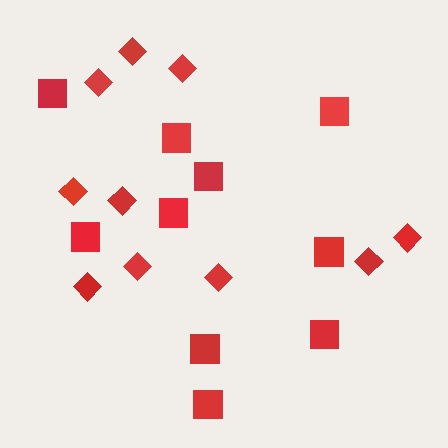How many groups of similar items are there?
There are 2 groups: one group of diamonds (10) and one group of squares (10).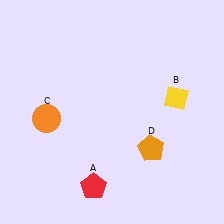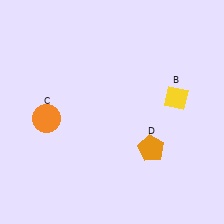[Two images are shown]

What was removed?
The red pentagon (A) was removed in Image 2.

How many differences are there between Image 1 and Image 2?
There is 1 difference between the two images.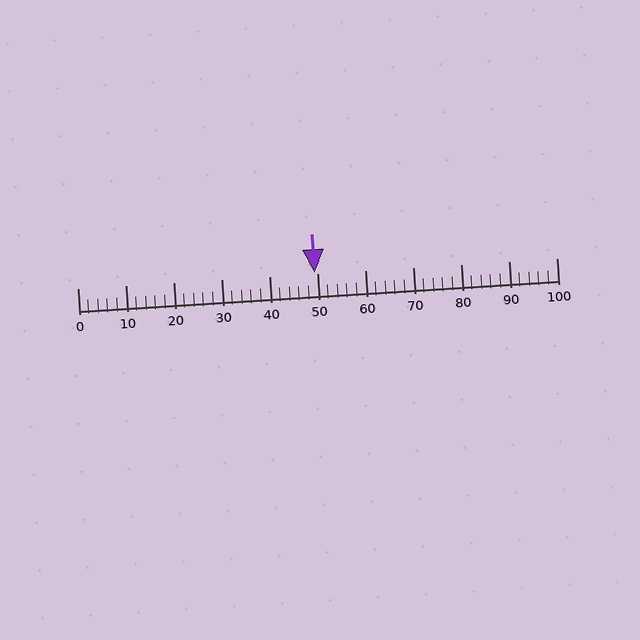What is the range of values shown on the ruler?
The ruler shows values from 0 to 100.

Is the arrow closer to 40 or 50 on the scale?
The arrow is closer to 50.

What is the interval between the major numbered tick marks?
The major tick marks are spaced 10 units apart.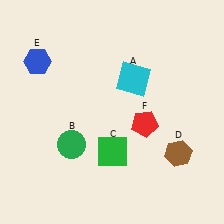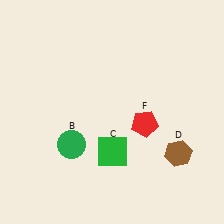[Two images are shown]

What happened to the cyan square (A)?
The cyan square (A) was removed in Image 2. It was in the top-right area of Image 1.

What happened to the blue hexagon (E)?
The blue hexagon (E) was removed in Image 2. It was in the top-left area of Image 1.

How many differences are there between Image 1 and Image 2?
There are 2 differences between the two images.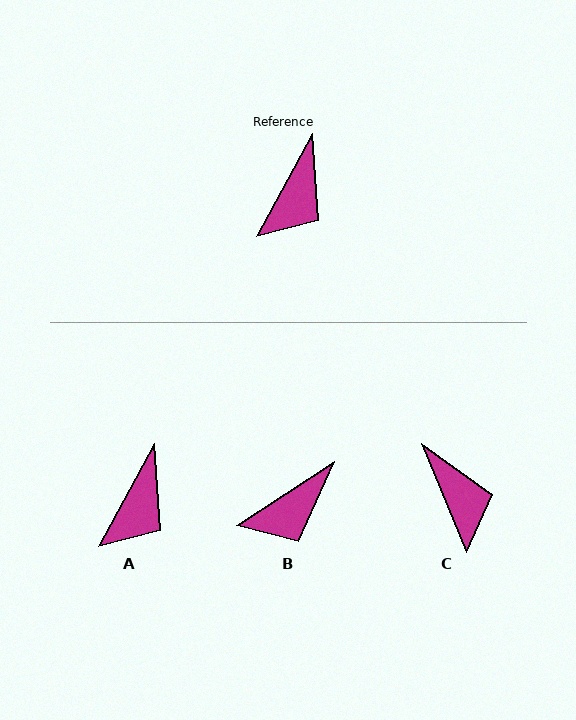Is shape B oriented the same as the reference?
No, it is off by about 29 degrees.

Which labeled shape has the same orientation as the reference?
A.